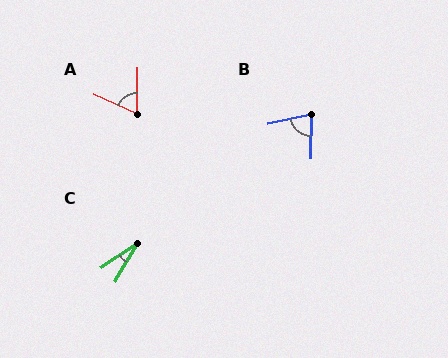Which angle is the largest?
B, at approximately 78 degrees.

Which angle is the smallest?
C, at approximately 25 degrees.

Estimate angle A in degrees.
Approximately 65 degrees.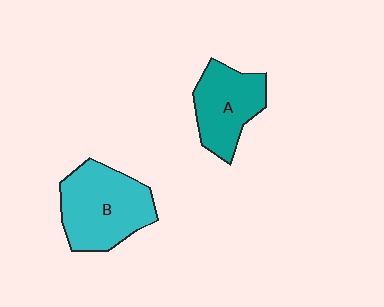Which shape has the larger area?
Shape B (cyan).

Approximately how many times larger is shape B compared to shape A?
Approximately 1.3 times.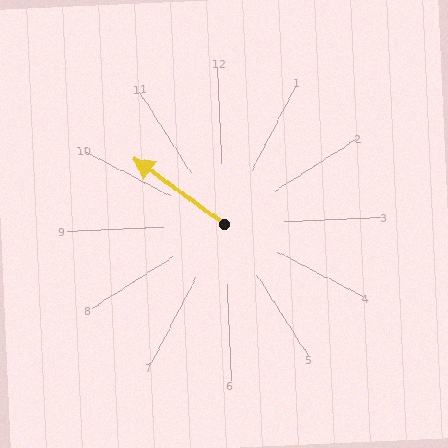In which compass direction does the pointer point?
Northwest.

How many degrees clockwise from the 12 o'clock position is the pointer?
Approximately 309 degrees.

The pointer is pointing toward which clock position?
Roughly 10 o'clock.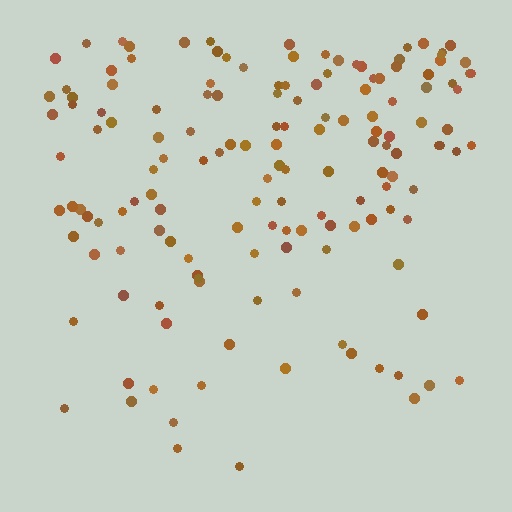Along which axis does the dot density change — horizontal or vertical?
Vertical.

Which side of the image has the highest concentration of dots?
The top.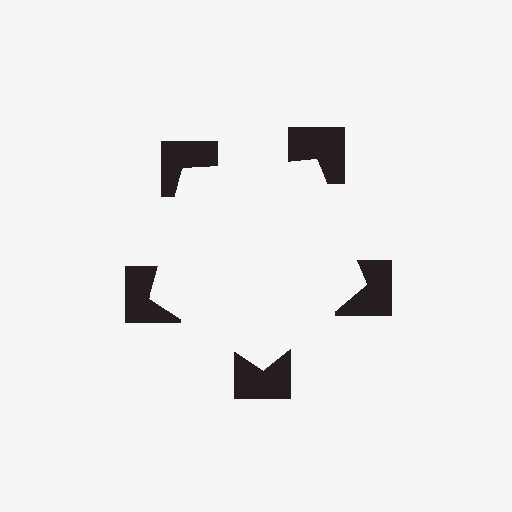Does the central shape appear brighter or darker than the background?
It typically appears slightly brighter than the background, even though no actual brightness change is drawn.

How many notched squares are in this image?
There are 5 — one at each vertex of the illusory pentagon.